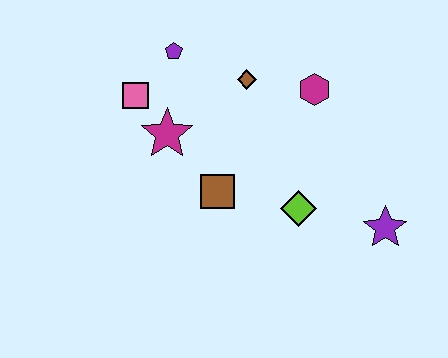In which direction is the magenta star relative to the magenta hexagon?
The magenta star is to the left of the magenta hexagon.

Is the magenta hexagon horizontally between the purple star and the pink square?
Yes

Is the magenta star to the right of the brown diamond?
No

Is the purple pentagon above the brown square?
Yes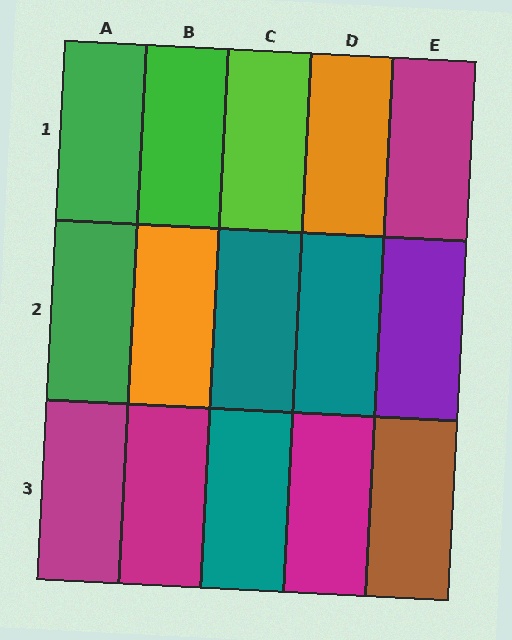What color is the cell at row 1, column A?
Green.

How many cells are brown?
1 cell is brown.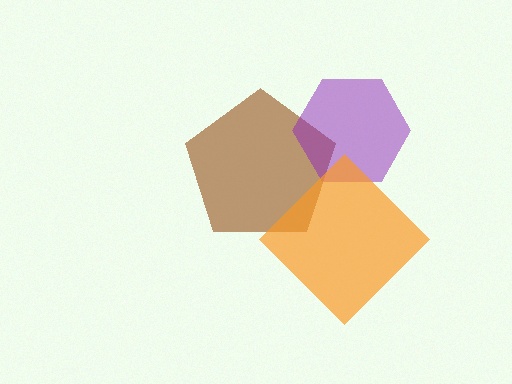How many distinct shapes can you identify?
There are 3 distinct shapes: a brown pentagon, a purple hexagon, an orange diamond.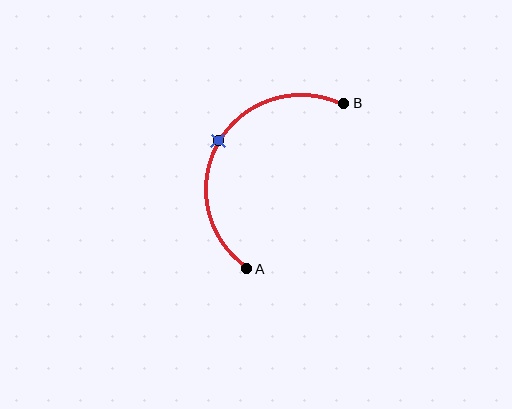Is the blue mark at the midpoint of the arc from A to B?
Yes. The blue mark lies on the arc at equal arc-length from both A and B — it is the arc midpoint.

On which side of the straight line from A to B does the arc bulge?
The arc bulges to the left of the straight line connecting A and B.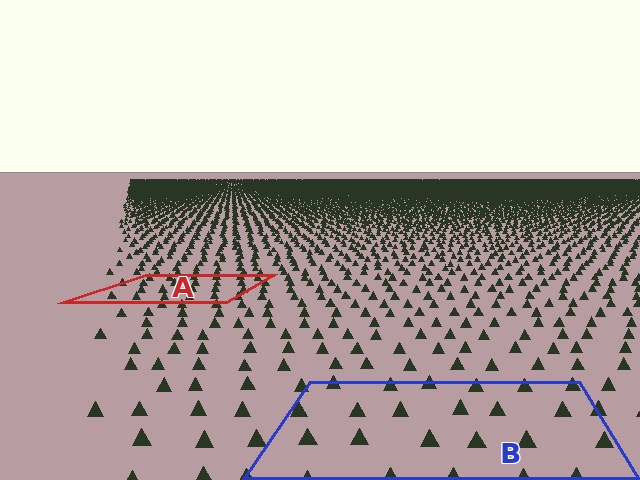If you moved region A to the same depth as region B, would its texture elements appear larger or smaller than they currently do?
They would appear larger. At a closer depth, the same texture elements are projected at a bigger on-screen size.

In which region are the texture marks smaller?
The texture marks are smaller in region A, because it is farther away.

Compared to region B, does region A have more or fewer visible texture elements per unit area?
Region A has more texture elements per unit area — they are packed more densely because it is farther away.